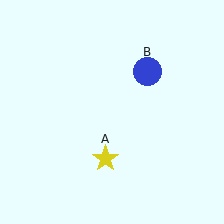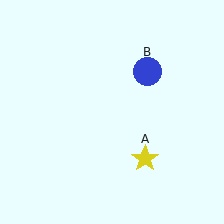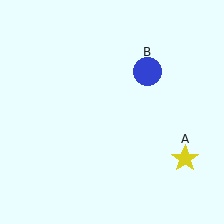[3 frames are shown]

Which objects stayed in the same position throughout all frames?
Blue circle (object B) remained stationary.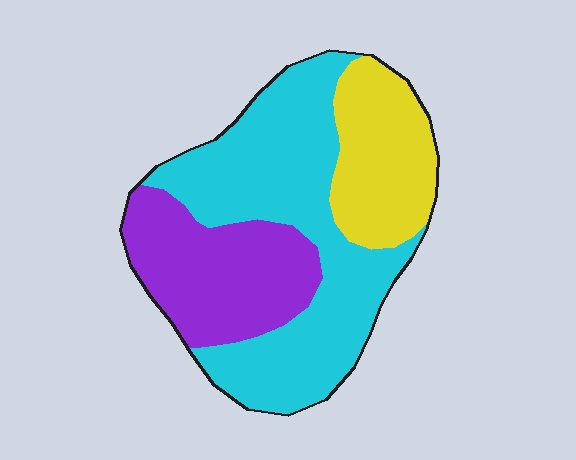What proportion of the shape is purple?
Purple takes up about one quarter (1/4) of the shape.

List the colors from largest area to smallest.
From largest to smallest: cyan, purple, yellow.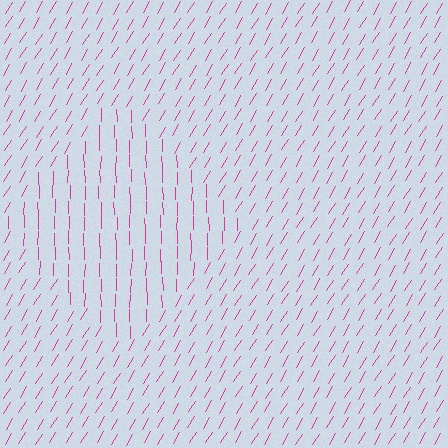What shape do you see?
I see a diamond.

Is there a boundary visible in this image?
Yes, there is a texture boundary formed by a change in line orientation.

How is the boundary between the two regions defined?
The boundary is defined purely by a change in line orientation (approximately 31 degrees difference). All lines are the same color and thickness.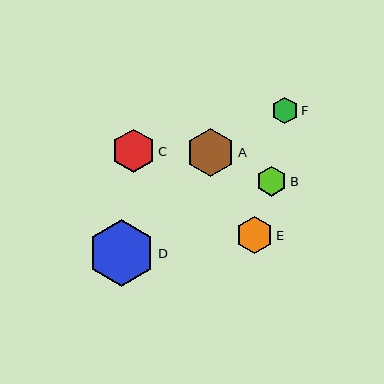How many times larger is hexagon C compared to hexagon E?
Hexagon C is approximately 1.2 times the size of hexagon E.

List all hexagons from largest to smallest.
From largest to smallest: D, A, C, E, B, F.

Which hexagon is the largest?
Hexagon D is the largest with a size of approximately 67 pixels.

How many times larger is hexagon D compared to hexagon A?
Hexagon D is approximately 1.4 times the size of hexagon A.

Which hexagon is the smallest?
Hexagon F is the smallest with a size of approximately 27 pixels.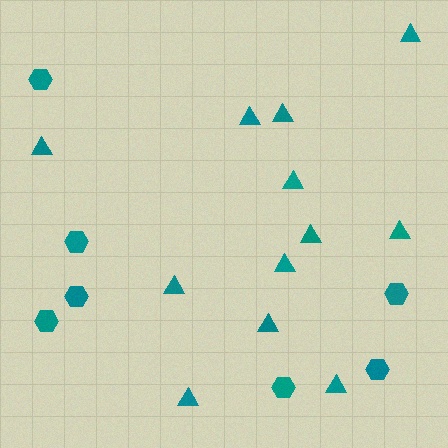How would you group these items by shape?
There are 2 groups: one group of triangles (12) and one group of hexagons (7).